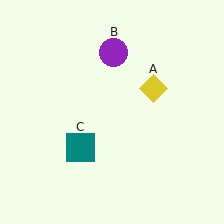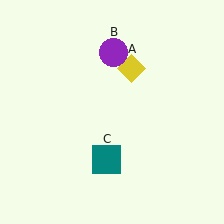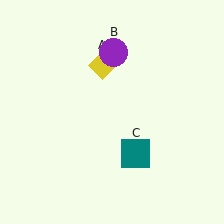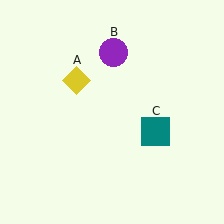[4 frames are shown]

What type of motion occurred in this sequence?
The yellow diamond (object A), teal square (object C) rotated counterclockwise around the center of the scene.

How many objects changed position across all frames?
2 objects changed position: yellow diamond (object A), teal square (object C).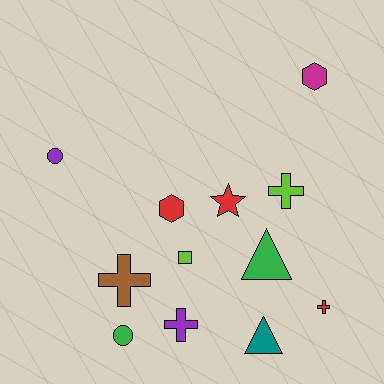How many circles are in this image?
There are 2 circles.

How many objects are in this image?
There are 12 objects.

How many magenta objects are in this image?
There is 1 magenta object.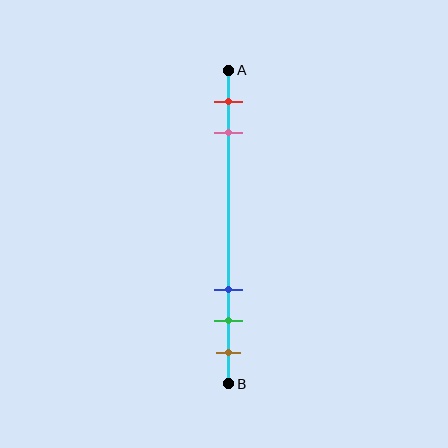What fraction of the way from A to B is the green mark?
The green mark is approximately 80% (0.8) of the way from A to B.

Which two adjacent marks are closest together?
The green and brown marks are the closest adjacent pair.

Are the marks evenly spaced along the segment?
No, the marks are not evenly spaced.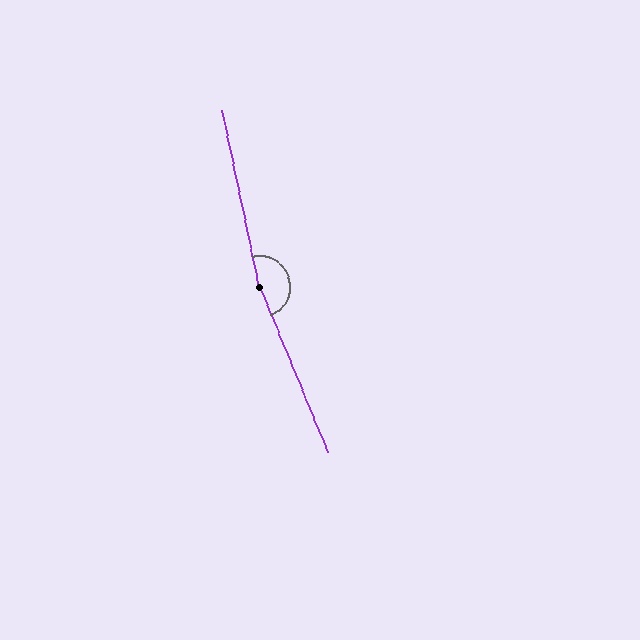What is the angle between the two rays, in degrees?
Approximately 169 degrees.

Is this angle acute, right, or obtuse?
It is obtuse.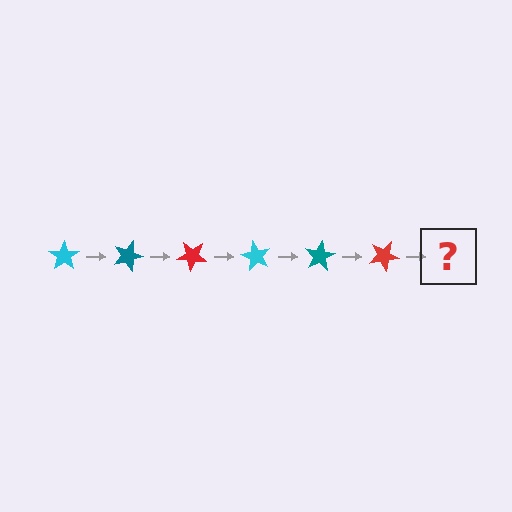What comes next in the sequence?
The next element should be a cyan star, rotated 120 degrees from the start.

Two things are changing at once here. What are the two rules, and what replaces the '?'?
The two rules are that it rotates 20 degrees each step and the color cycles through cyan, teal, and red. The '?' should be a cyan star, rotated 120 degrees from the start.